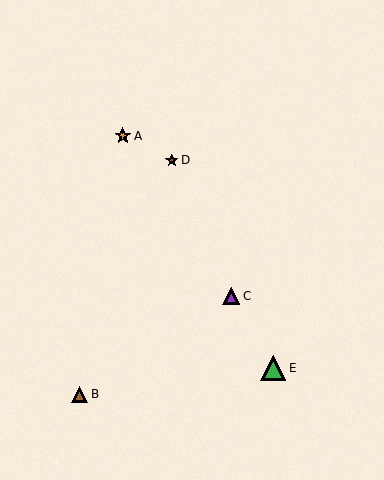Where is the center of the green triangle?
The center of the green triangle is at (273, 368).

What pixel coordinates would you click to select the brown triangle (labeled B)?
Click at (79, 394) to select the brown triangle B.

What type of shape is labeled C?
Shape C is a purple triangle.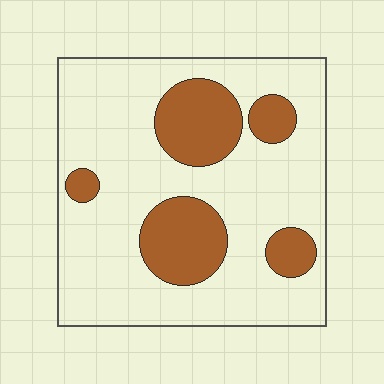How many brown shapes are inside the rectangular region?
5.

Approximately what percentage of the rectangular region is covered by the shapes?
Approximately 25%.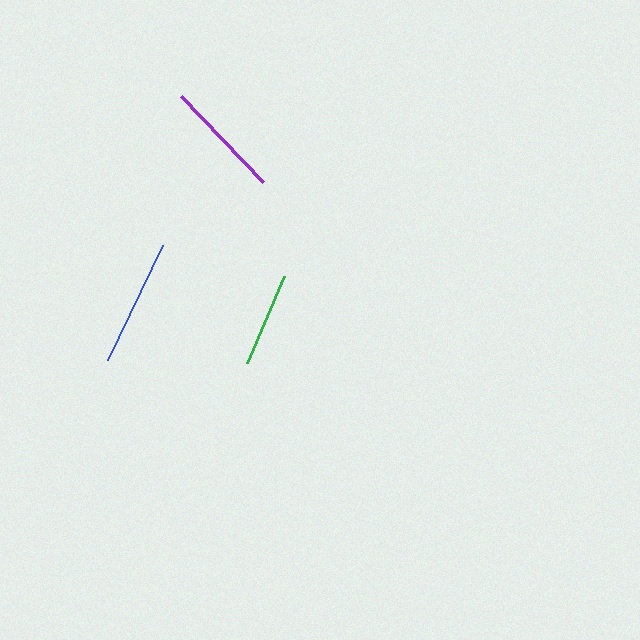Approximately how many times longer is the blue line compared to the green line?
The blue line is approximately 1.3 times the length of the green line.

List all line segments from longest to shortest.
From longest to shortest: blue, purple, green.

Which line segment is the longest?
The blue line is the longest at approximately 127 pixels.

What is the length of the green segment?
The green segment is approximately 94 pixels long.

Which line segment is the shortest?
The green line is the shortest at approximately 94 pixels.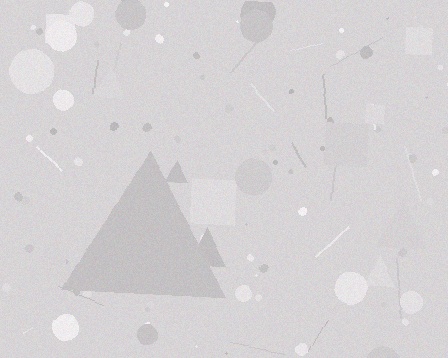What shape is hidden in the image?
A triangle is hidden in the image.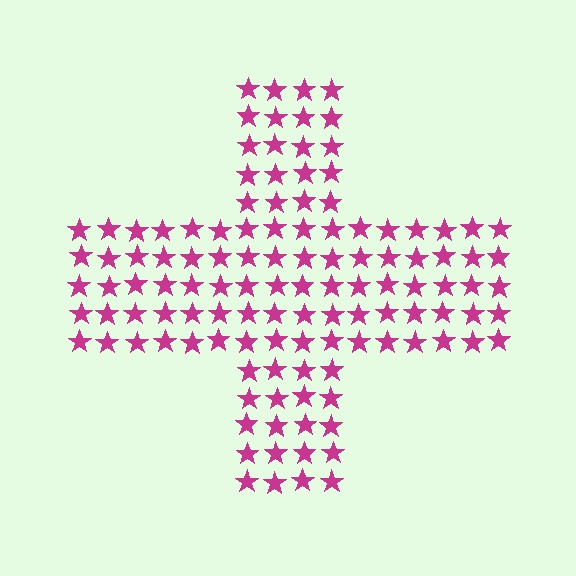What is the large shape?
The large shape is a cross.